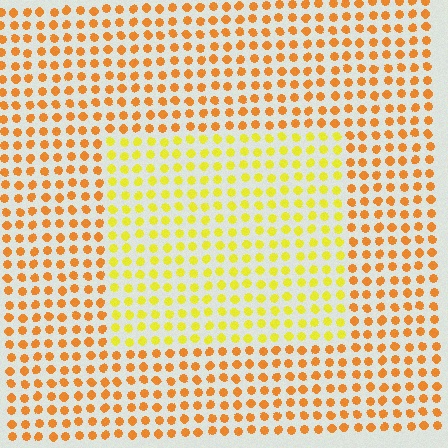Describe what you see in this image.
The image is filled with small orange elements in a uniform arrangement. A rectangle-shaped region is visible where the elements are tinted to a slightly different hue, forming a subtle color boundary.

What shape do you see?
I see a rectangle.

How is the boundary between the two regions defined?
The boundary is defined purely by a slight shift in hue (about 33 degrees). Spacing, size, and orientation are identical on both sides.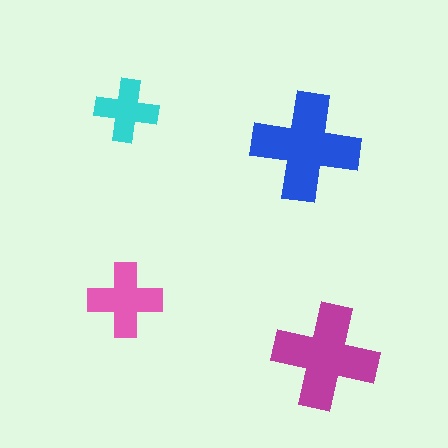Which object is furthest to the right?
The magenta cross is rightmost.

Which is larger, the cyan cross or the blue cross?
The blue one.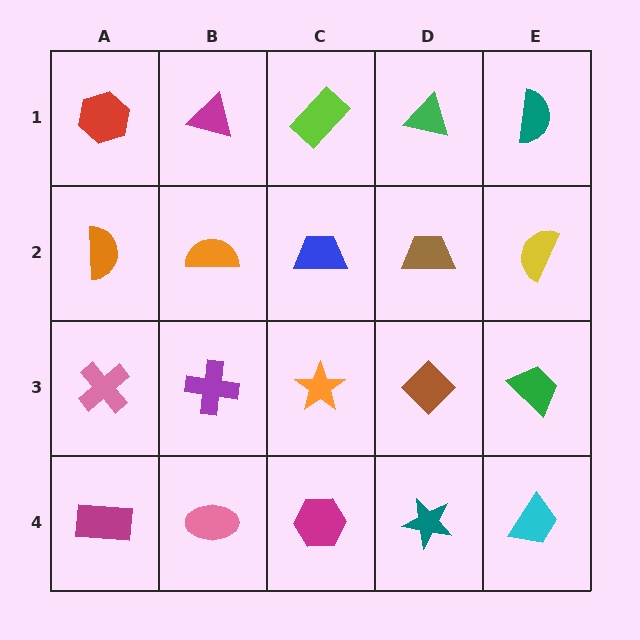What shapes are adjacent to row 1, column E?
A yellow semicircle (row 2, column E), a green triangle (row 1, column D).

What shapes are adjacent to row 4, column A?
A pink cross (row 3, column A), a pink ellipse (row 4, column B).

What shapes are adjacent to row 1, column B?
An orange semicircle (row 2, column B), a red hexagon (row 1, column A), a lime rectangle (row 1, column C).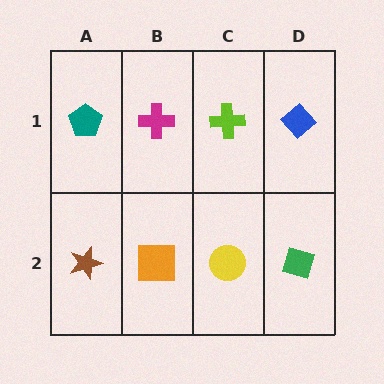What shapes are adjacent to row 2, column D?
A blue diamond (row 1, column D), a yellow circle (row 2, column C).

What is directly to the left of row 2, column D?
A yellow circle.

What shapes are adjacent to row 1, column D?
A green diamond (row 2, column D), a lime cross (row 1, column C).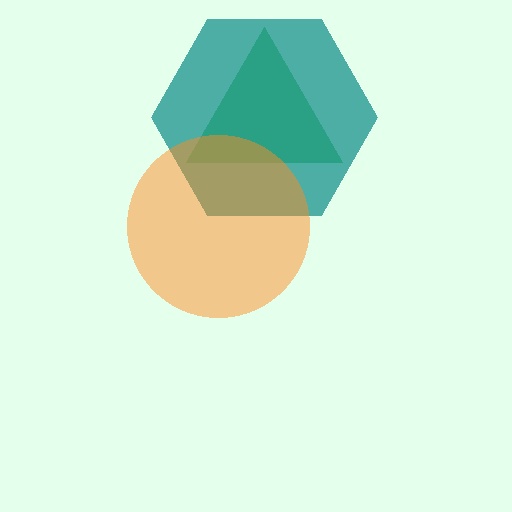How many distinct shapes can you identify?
There are 3 distinct shapes: a green triangle, a teal hexagon, an orange circle.